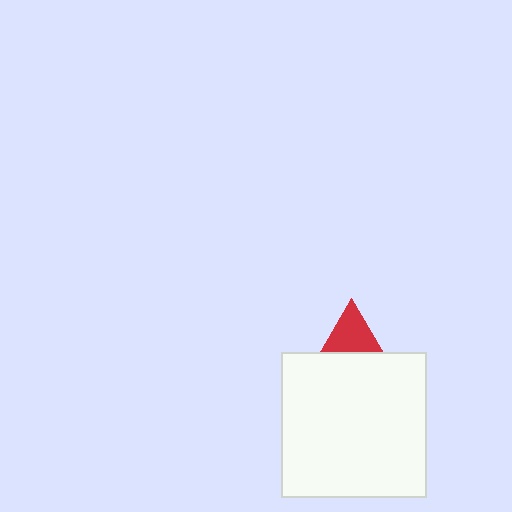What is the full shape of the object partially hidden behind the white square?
The partially hidden object is a red triangle.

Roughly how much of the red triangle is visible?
A small part of it is visible (roughly 39%).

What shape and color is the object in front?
The object in front is a white square.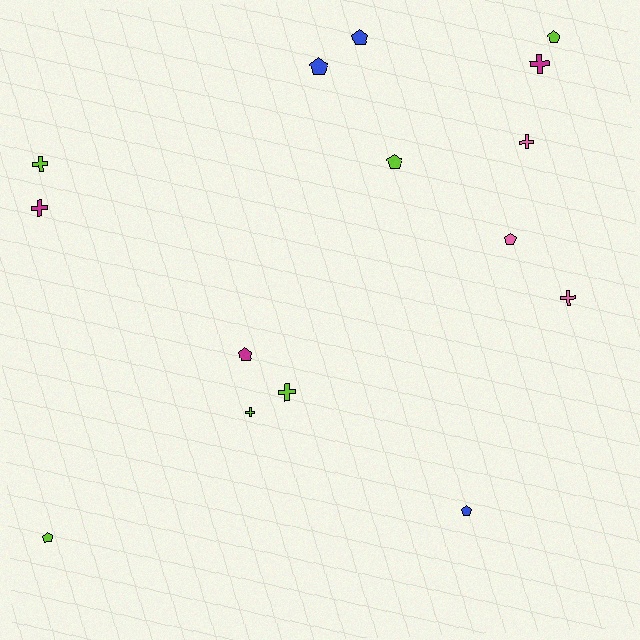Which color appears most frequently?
Lime, with 6 objects.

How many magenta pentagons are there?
There is 1 magenta pentagon.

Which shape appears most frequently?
Pentagon, with 8 objects.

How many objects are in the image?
There are 15 objects.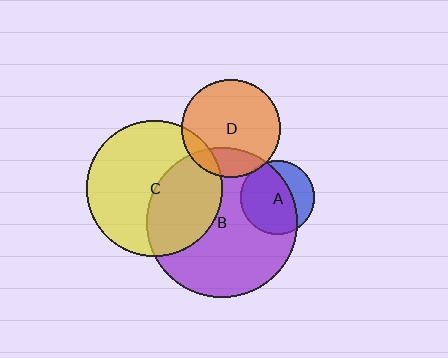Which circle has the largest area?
Circle B (purple).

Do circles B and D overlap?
Yes.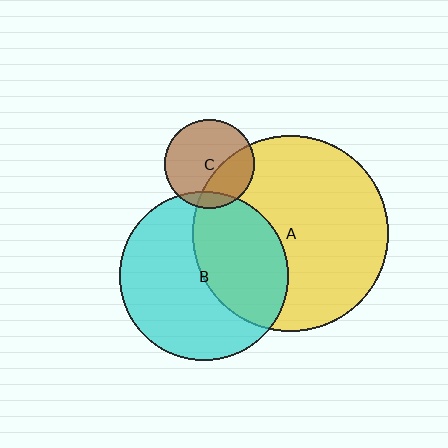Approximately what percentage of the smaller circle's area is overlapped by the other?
Approximately 40%.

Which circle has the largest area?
Circle A (yellow).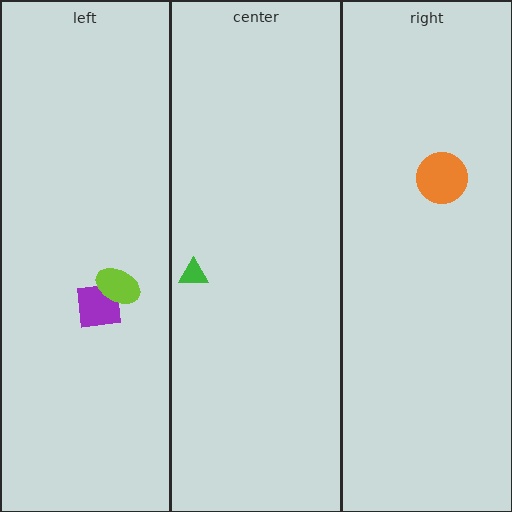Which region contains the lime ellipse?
The left region.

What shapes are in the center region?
The green triangle.